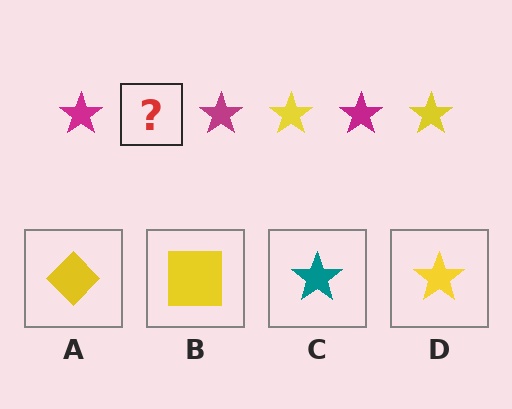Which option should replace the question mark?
Option D.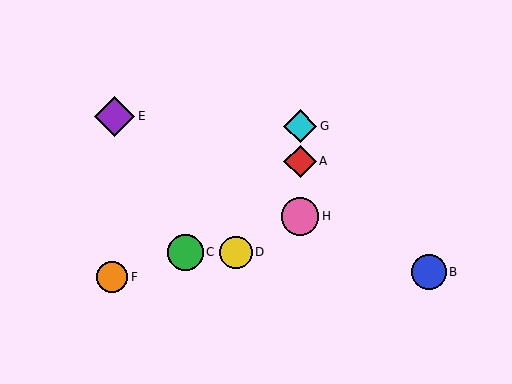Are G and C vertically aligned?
No, G is at x≈300 and C is at x≈186.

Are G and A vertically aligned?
Yes, both are at x≈300.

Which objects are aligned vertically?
Objects A, G, H are aligned vertically.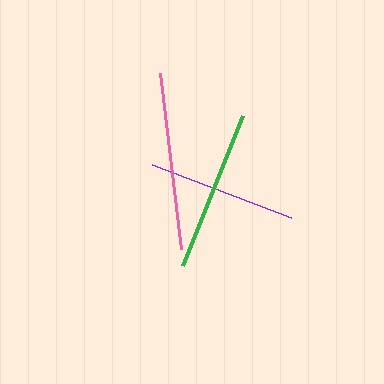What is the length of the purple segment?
The purple segment is approximately 148 pixels long.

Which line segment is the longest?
The pink line is the longest at approximately 177 pixels.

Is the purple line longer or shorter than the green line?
The green line is longer than the purple line.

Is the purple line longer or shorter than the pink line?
The pink line is longer than the purple line.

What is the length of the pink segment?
The pink segment is approximately 177 pixels long.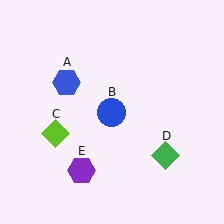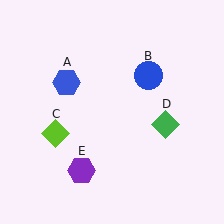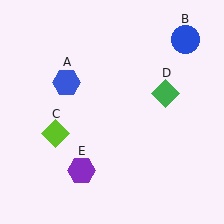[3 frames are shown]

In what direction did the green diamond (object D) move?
The green diamond (object D) moved up.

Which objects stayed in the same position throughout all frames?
Blue hexagon (object A) and lime diamond (object C) and purple hexagon (object E) remained stationary.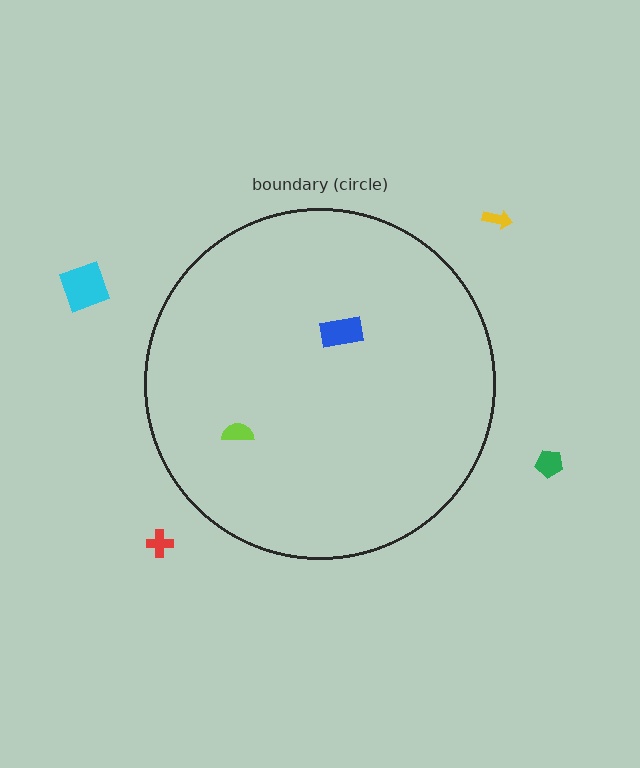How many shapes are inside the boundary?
2 inside, 4 outside.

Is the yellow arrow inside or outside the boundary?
Outside.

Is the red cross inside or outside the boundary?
Outside.